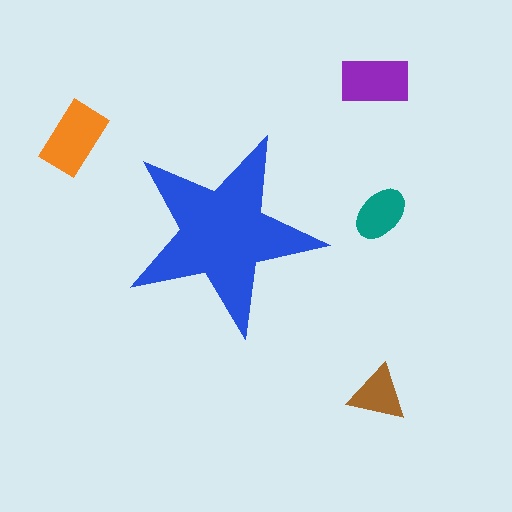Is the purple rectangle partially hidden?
No, the purple rectangle is fully visible.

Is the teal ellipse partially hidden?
No, the teal ellipse is fully visible.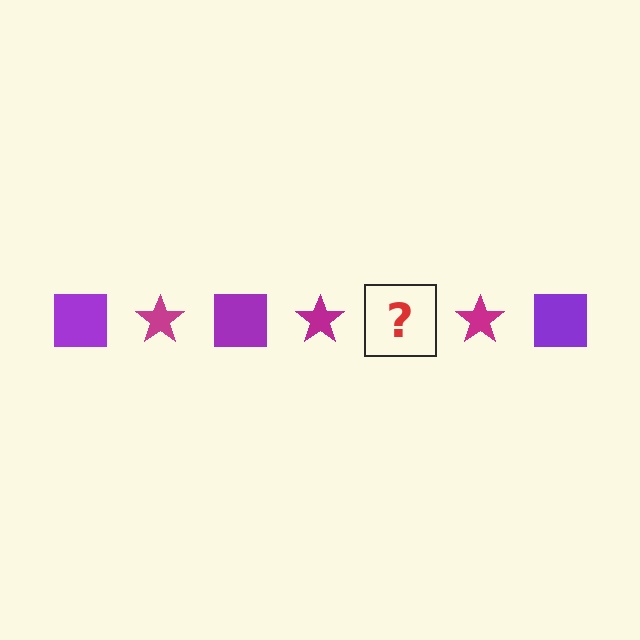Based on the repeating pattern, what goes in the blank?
The blank should be a purple square.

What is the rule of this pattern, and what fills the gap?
The rule is that the pattern alternates between purple square and magenta star. The gap should be filled with a purple square.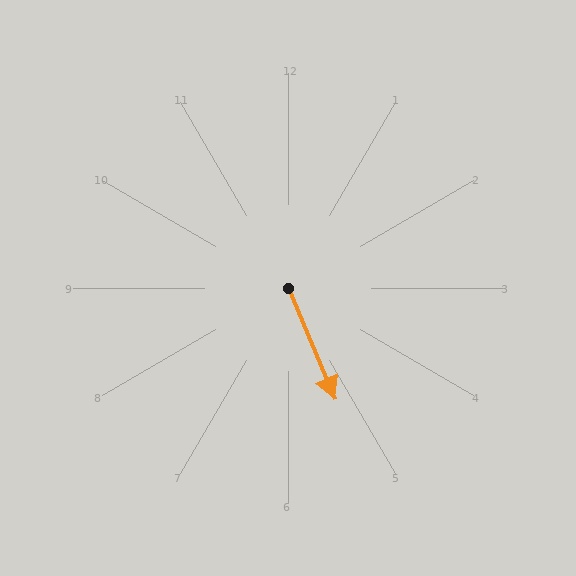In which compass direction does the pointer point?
Southeast.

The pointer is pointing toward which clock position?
Roughly 5 o'clock.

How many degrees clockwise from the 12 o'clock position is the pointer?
Approximately 157 degrees.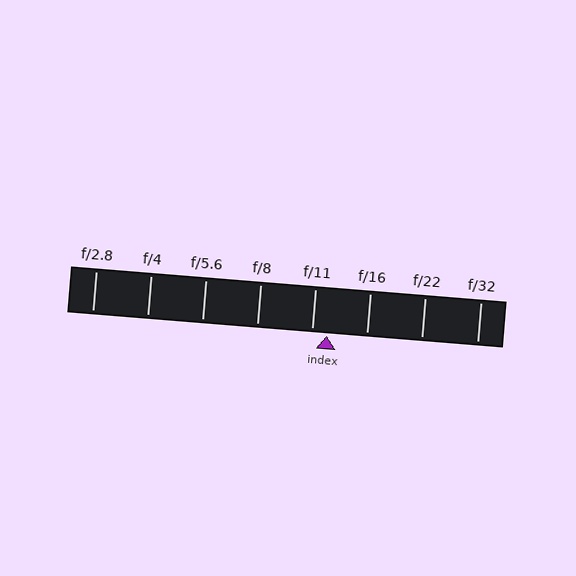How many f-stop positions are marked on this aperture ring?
There are 8 f-stop positions marked.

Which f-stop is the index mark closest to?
The index mark is closest to f/11.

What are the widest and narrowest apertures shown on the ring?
The widest aperture shown is f/2.8 and the narrowest is f/32.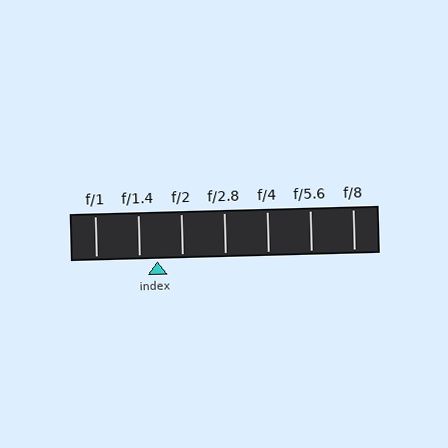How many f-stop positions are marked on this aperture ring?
There are 7 f-stop positions marked.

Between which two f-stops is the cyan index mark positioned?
The index mark is between f/1.4 and f/2.